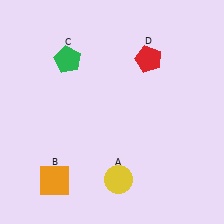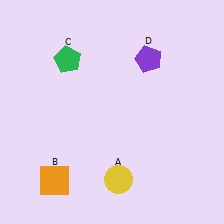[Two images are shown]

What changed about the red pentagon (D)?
In Image 1, D is red. In Image 2, it changed to purple.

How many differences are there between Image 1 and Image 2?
There is 1 difference between the two images.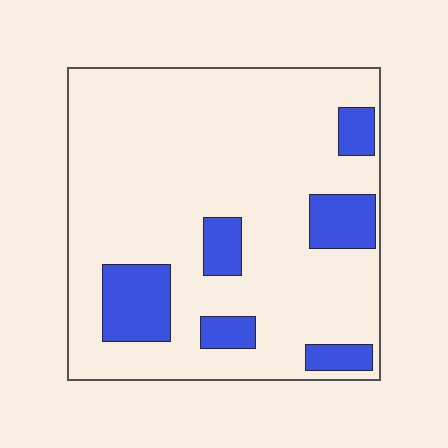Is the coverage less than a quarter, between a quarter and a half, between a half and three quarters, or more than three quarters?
Less than a quarter.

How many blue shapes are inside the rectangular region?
6.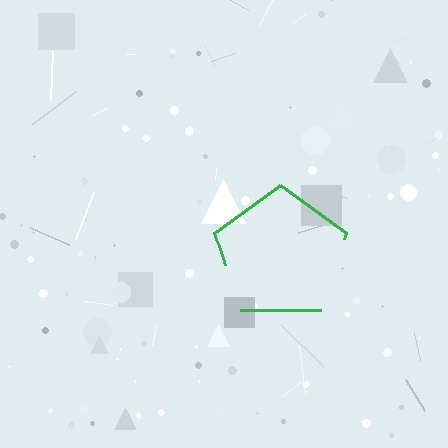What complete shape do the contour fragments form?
The contour fragments form a pentagon.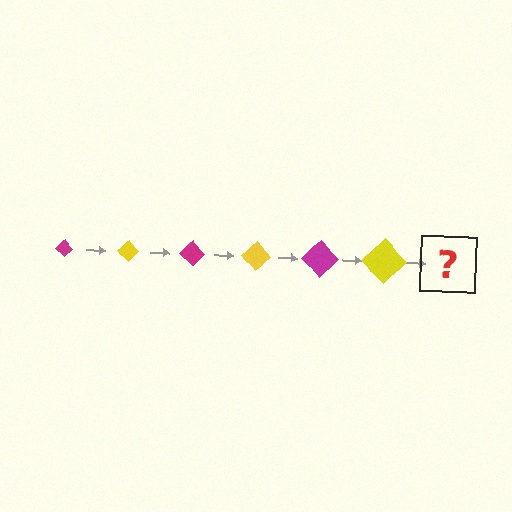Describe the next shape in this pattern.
It should be a magenta diamond, larger than the previous one.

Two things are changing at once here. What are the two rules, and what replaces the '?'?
The two rules are that the diamond grows larger each step and the color cycles through magenta and yellow. The '?' should be a magenta diamond, larger than the previous one.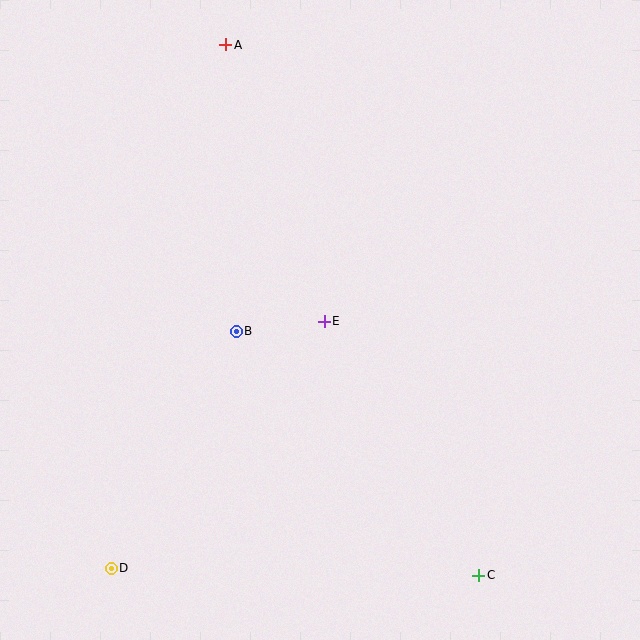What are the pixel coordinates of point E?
Point E is at (324, 321).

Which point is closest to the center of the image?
Point E at (324, 321) is closest to the center.